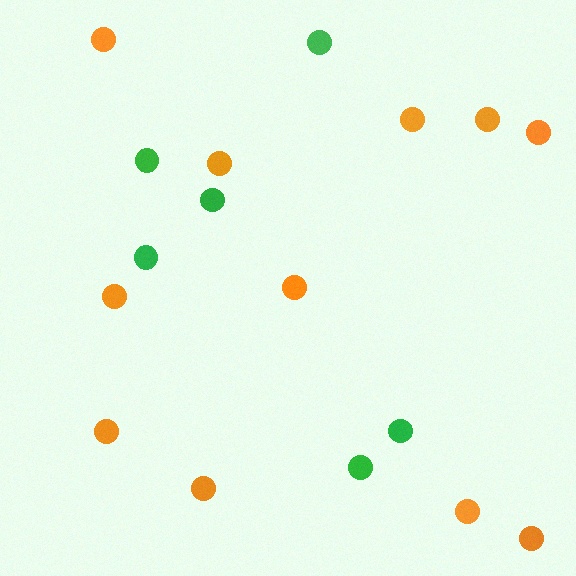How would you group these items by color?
There are 2 groups: one group of green circles (6) and one group of orange circles (11).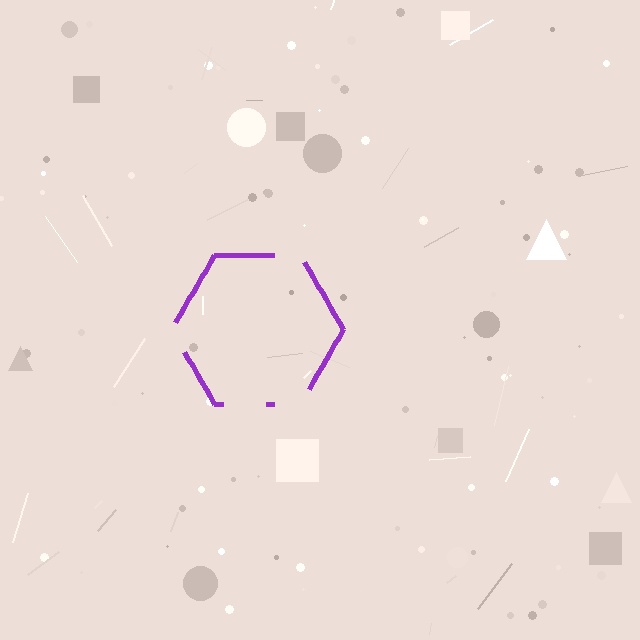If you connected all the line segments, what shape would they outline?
They would outline a hexagon.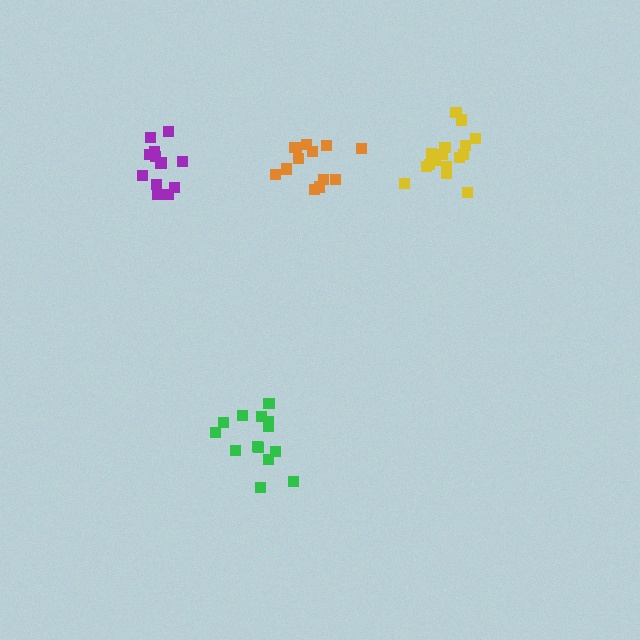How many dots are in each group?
Group 1: 13 dots, Group 2: 15 dots, Group 3: 16 dots, Group 4: 12 dots (56 total).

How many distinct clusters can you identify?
There are 4 distinct clusters.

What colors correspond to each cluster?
The clusters are colored: orange, green, yellow, purple.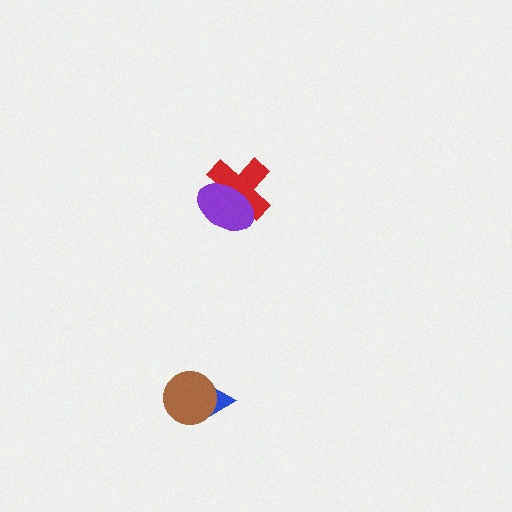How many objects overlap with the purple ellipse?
1 object overlaps with the purple ellipse.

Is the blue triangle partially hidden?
Yes, it is partially covered by another shape.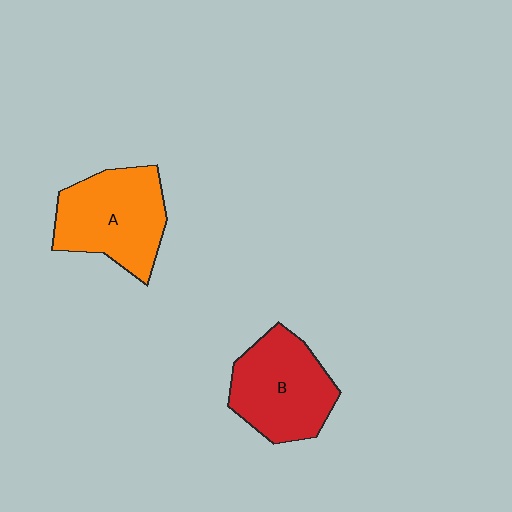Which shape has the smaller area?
Shape B (red).